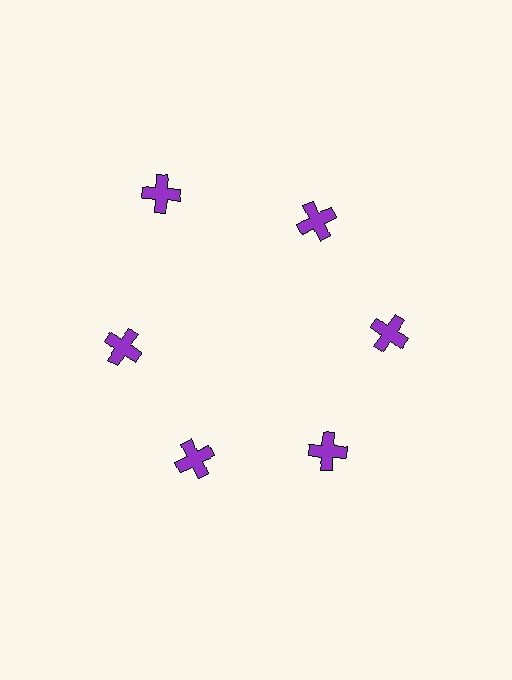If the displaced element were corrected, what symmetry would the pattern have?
It would have 6-fold rotational symmetry — the pattern would map onto itself every 60 degrees.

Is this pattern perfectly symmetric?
No. The 6 purple crosses are arranged in a ring, but one element near the 11 o'clock position is pushed outward from the center, breaking the 6-fold rotational symmetry.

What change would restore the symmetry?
The symmetry would be restored by moving it inward, back onto the ring so that all 6 crosses sit at equal angles and equal distance from the center.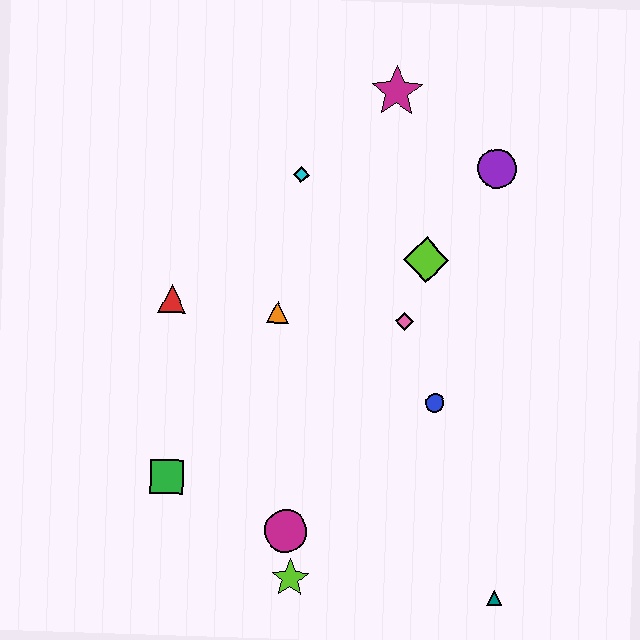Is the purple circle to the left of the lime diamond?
No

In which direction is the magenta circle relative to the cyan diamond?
The magenta circle is below the cyan diamond.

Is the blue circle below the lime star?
No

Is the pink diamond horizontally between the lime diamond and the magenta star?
Yes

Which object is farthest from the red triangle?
The teal triangle is farthest from the red triangle.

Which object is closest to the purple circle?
The lime diamond is closest to the purple circle.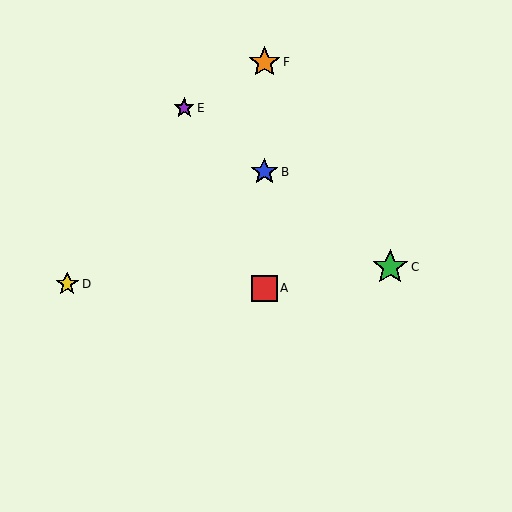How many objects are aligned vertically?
3 objects (A, B, F) are aligned vertically.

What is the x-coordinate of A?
Object A is at x≈264.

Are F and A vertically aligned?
Yes, both are at x≈264.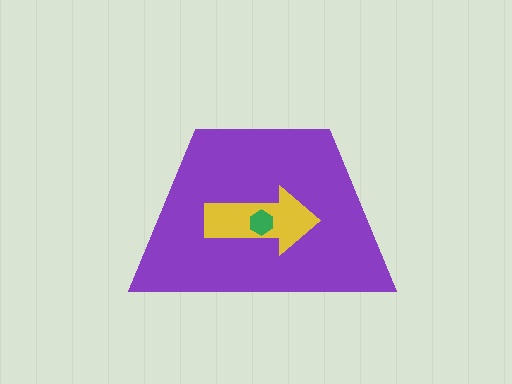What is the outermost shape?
The purple trapezoid.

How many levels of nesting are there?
3.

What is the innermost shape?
The green hexagon.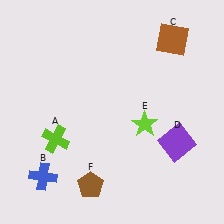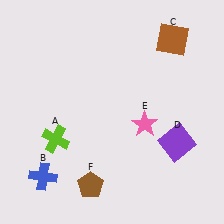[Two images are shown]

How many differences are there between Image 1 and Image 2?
There is 1 difference between the two images.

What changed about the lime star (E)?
In Image 1, E is lime. In Image 2, it changed to pink.